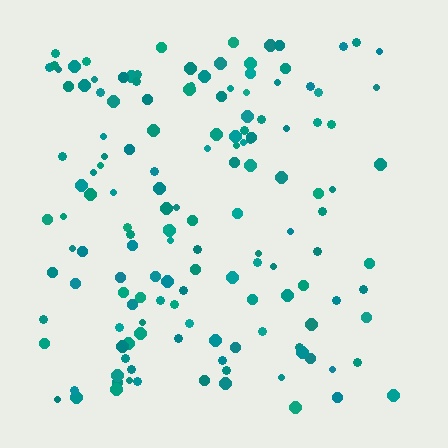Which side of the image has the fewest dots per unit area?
The right.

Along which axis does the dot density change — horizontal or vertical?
Horizontal.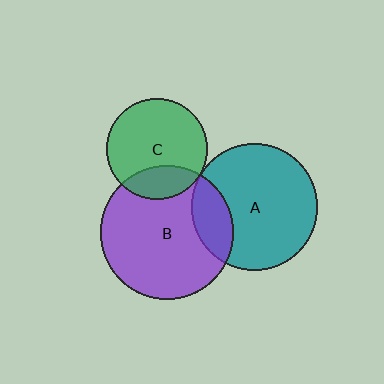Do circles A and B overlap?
Yes.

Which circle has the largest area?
Circle B (purple).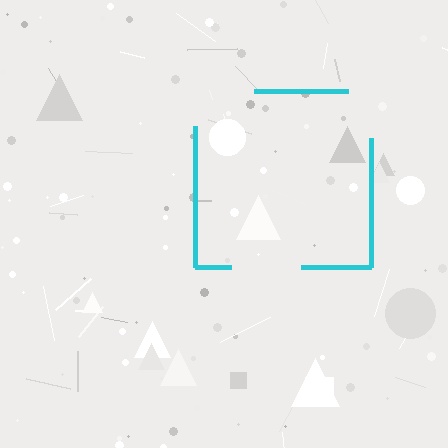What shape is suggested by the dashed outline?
The dashed outline suggests a square.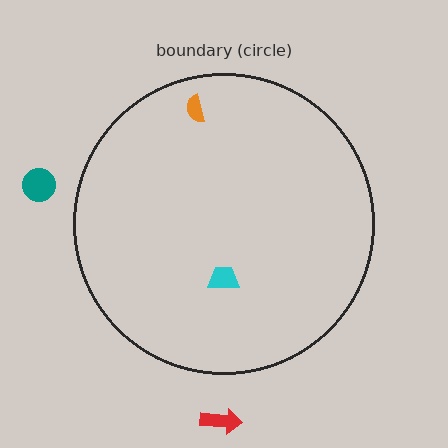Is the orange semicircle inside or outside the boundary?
Inside.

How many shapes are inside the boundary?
2 inside, 2 outside.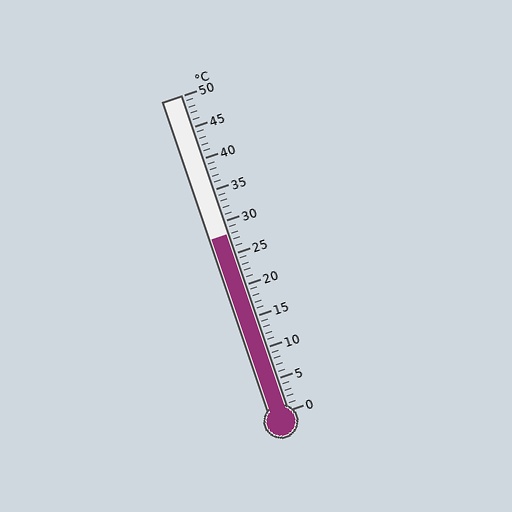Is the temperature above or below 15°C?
The temperature is above 15°C.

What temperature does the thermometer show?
The thermometer shows approximately 28°C.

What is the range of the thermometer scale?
The thermometer scale ranges from 0°C to 50°C.